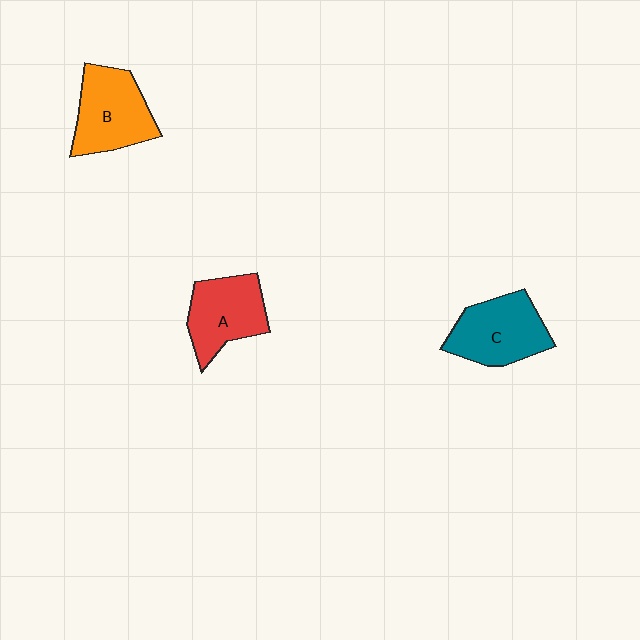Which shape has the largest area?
Shape B (orange).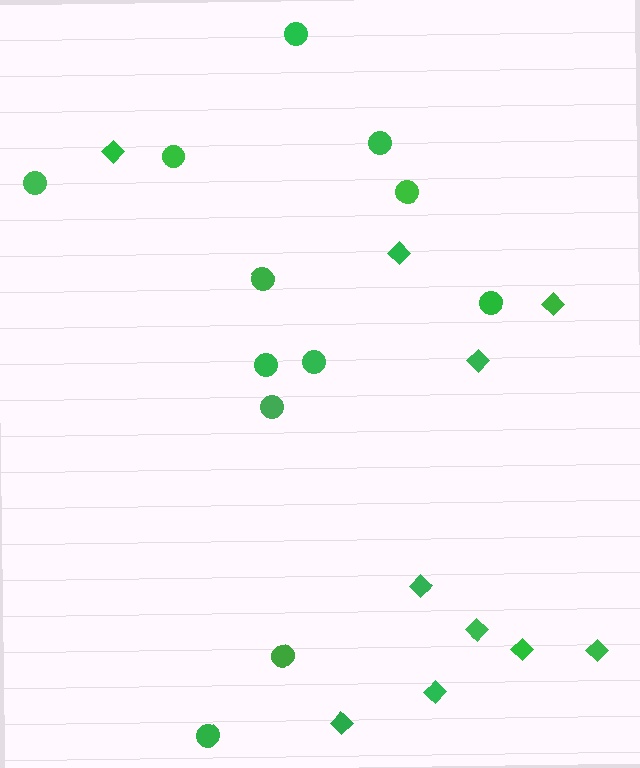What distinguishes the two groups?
There are 2 groups: one group of circles (12) and one group of diamonds (10).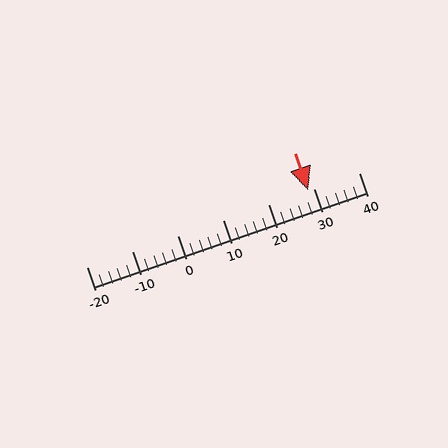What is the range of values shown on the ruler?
The ruler shows values from -20 to 40.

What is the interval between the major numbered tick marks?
The major tick marks are spaced 10 units apart.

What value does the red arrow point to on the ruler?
The red arrow points to approximately 29.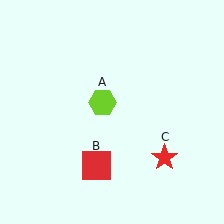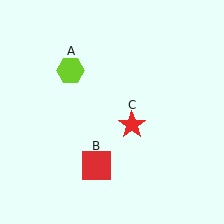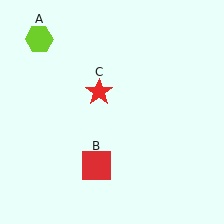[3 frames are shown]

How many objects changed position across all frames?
2 objects changed position: lime hexagon (object A), red star (object C).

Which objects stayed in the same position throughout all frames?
Red square (object B) remained stationary.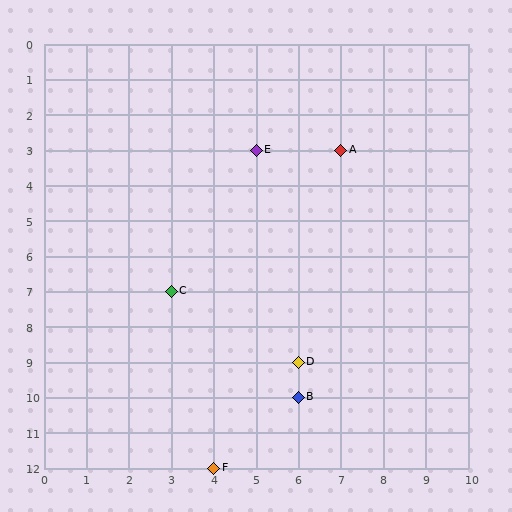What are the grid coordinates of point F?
Point F is at grid coordinates (4, 12).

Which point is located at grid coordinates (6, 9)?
Point D is at (6, 9).